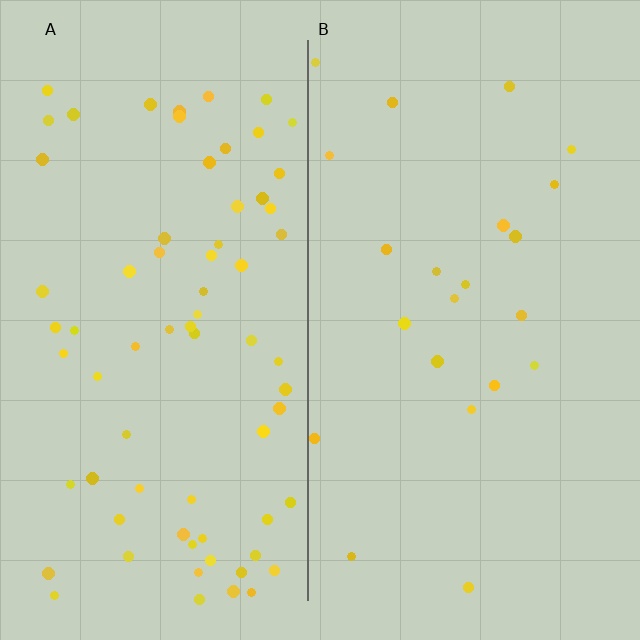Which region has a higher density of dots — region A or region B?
A (the left).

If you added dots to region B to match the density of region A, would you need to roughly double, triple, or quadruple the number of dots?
Approximately triple.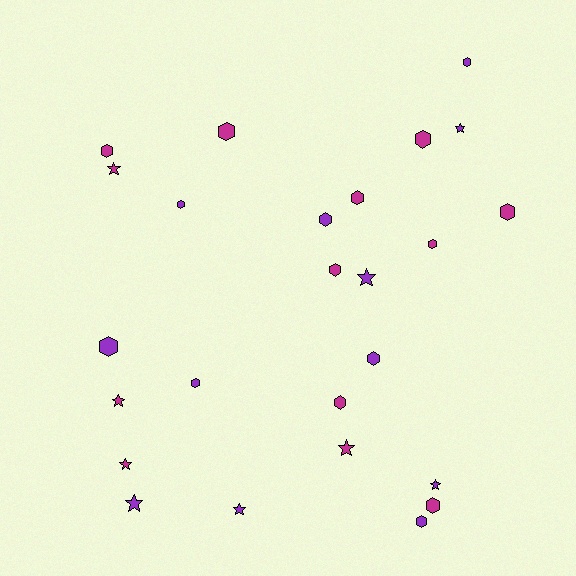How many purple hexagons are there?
There are 7 purple hexagons.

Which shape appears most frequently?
Hexagon, with 16 objects.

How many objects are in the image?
There are 25 objects.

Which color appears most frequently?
Magenta, with 13 objects.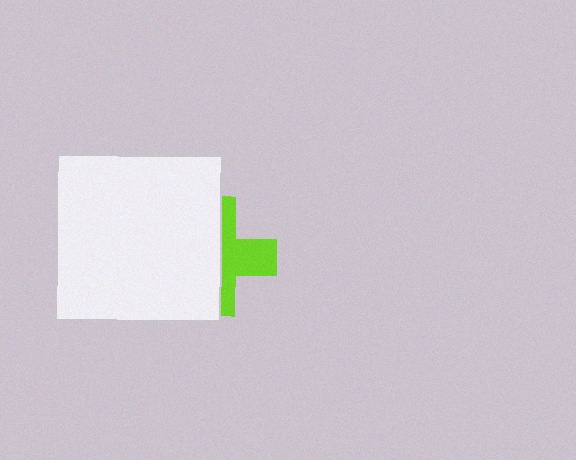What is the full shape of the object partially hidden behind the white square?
The partially hidden object is a lime cross.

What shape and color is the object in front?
The object in front is a white square.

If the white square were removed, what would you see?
You would see the complete lime cross.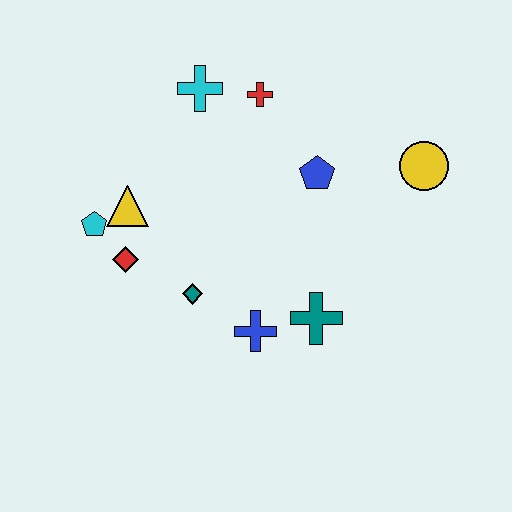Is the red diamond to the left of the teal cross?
Yes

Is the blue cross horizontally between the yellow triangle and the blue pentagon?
Yes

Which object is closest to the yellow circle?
The blue pentagon is closest to the yellow circle.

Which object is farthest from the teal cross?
The cyan cross is farthest from the teal cross.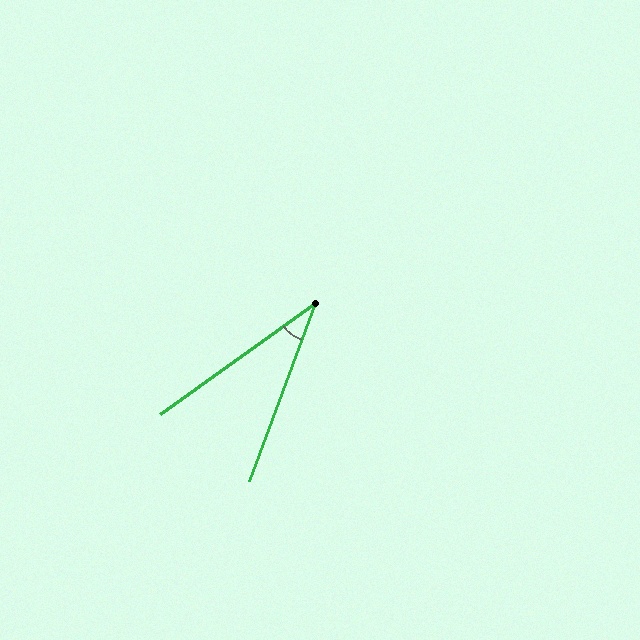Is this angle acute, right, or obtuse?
It is acute.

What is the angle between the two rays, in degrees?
Approximately 34 degrees.